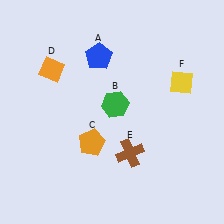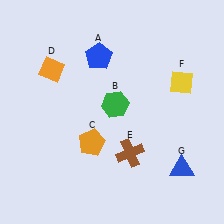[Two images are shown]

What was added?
A blue triangle (G) was added in Image 2.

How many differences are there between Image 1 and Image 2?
There is 1 difference between the two images.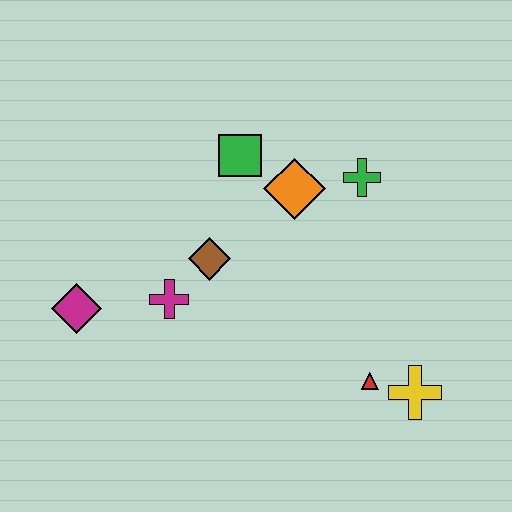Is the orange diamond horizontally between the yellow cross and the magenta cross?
Yes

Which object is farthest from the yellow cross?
The magenta diamond is farthest from the yellow cross.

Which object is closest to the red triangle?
The yellow cross is closest to the red triangle.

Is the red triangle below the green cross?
Yes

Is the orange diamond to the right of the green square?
Yes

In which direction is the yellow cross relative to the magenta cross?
The yellow cross is to the right of the magenta cross.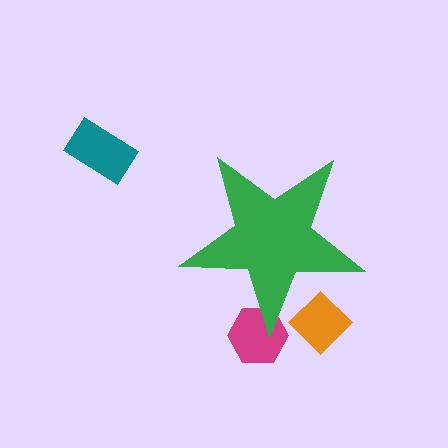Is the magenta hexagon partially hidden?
Yes, the magenta hexagon is partially hidden behind the green star.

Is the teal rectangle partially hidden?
No, the teal rectangle is fully visible.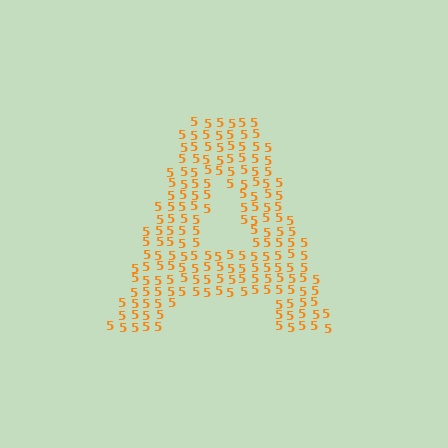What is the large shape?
The large shape is the letter A.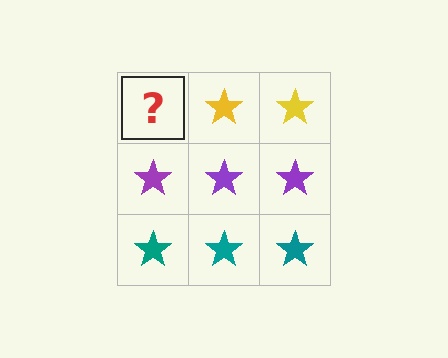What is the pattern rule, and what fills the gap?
The rule is that each row has a consistent color. The gap should be filled with a yellow star.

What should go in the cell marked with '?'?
The missing cell should contain a yellow star.